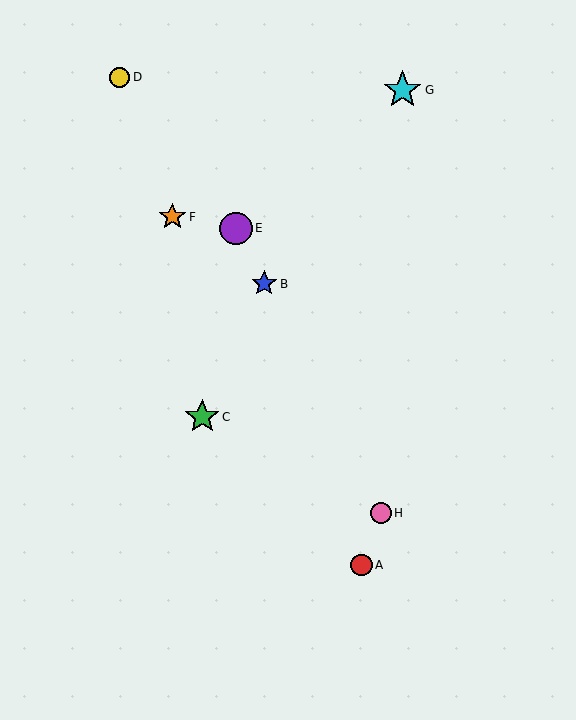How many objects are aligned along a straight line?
3 objects (B, E, H) are aligned along a straight line.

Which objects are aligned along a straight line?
Objects B, E, H are aligned along a straight line.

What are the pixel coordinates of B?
Object B is at (264, 284).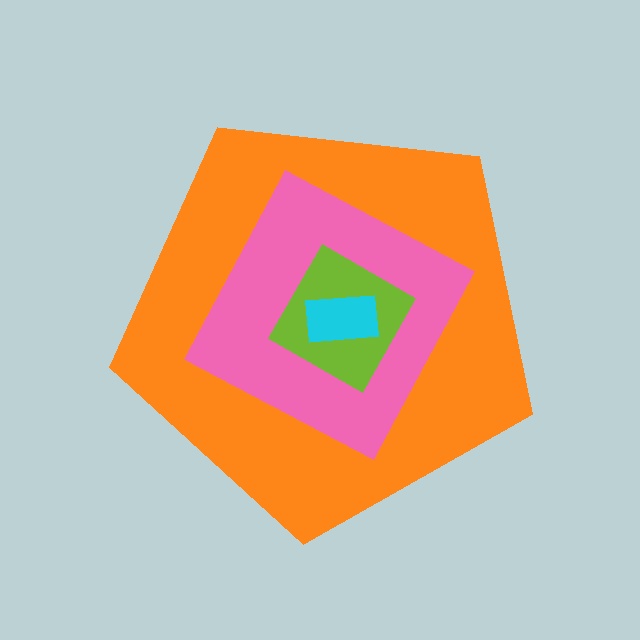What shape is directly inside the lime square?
The cyan rectangle.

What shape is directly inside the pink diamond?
The lime square.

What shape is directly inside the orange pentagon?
The pink diamond.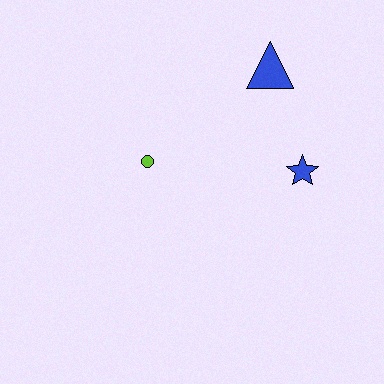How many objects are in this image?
There are 3 objects.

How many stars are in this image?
There is 1 star.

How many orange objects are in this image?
There are no orange objects.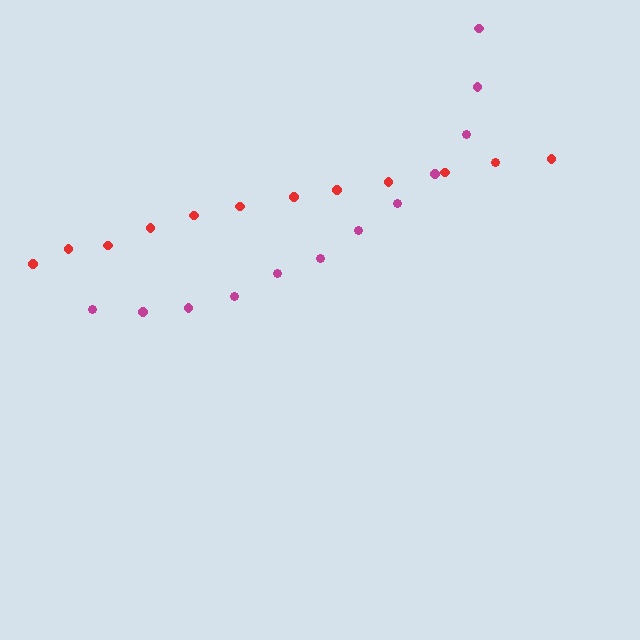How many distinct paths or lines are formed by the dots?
There are 2 distinct paths.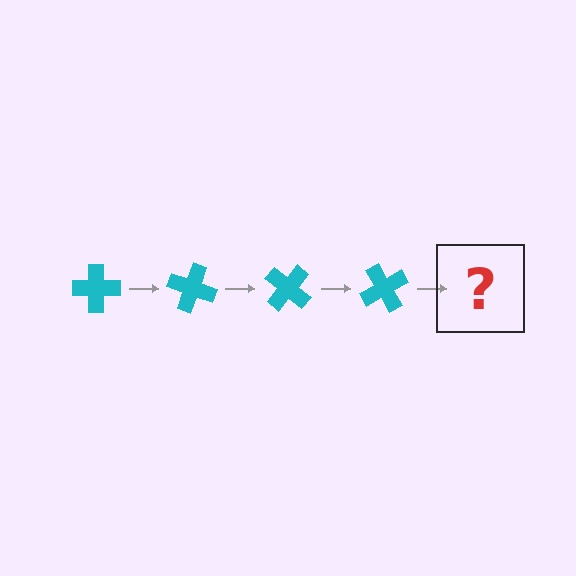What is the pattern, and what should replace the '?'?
The pattern is that the cross rotates 20 degrees each step. The '?' should be a cyan cross rotated 80 degrees.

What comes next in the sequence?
The next element should be a cyan cross rotated 80 degrees.